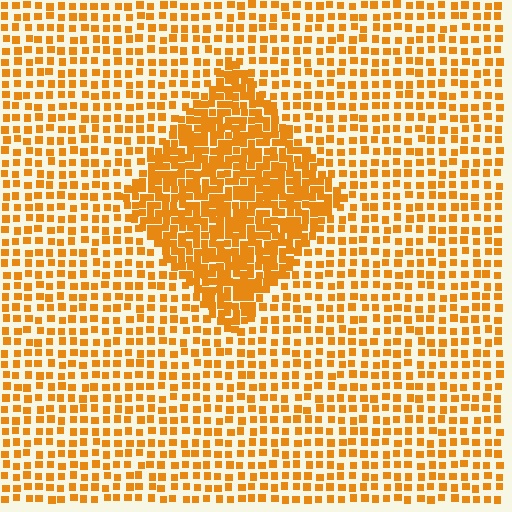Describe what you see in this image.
The image contains small orange elements arranged at two different densities. A diamond-shaped region is visible where the elements are more densely packed than the surrounding area.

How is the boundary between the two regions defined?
The boundary is defined by a change in element density (approximately 2.1x ratio). All elements are the same color, size, and shape.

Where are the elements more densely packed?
The elements are more densely packed inside the diamond boundary.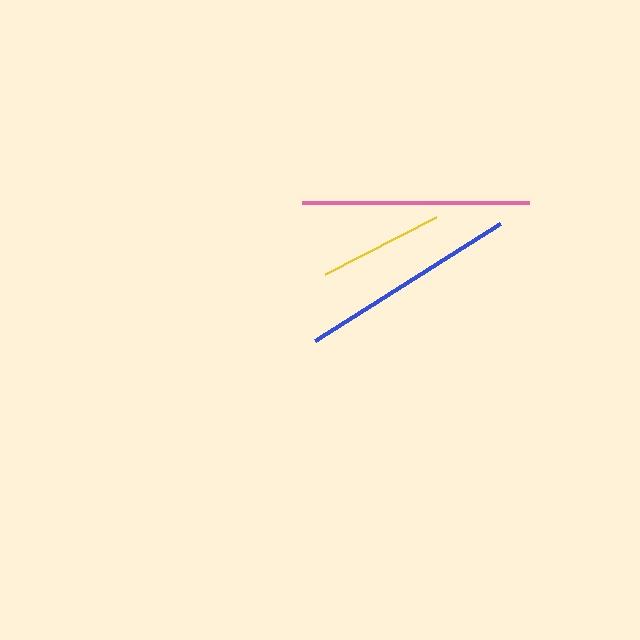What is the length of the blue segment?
The blue segment is approximately 219 pixels long.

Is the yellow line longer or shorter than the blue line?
The blue line is longer than the yellow line.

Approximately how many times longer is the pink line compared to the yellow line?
The pink line is approximately 1.8 times the length of the yellow line.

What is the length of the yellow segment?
The yellow segment is approximately 124 pixels long.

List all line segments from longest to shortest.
From longest to shortest: pink, blue, yellow.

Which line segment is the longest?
The pink line is the longest at approximately 227 pixels.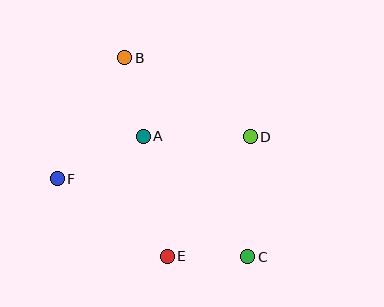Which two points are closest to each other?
Points C and E are closest to each other.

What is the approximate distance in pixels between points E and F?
The distance between E and F is approximately 134 pixels.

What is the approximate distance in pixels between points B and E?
The distance between B and E is approximately 203 pixels.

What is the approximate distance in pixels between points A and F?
The distance between A and F is approximately 96 pixels.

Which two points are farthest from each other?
Points B and C are farthest from each other.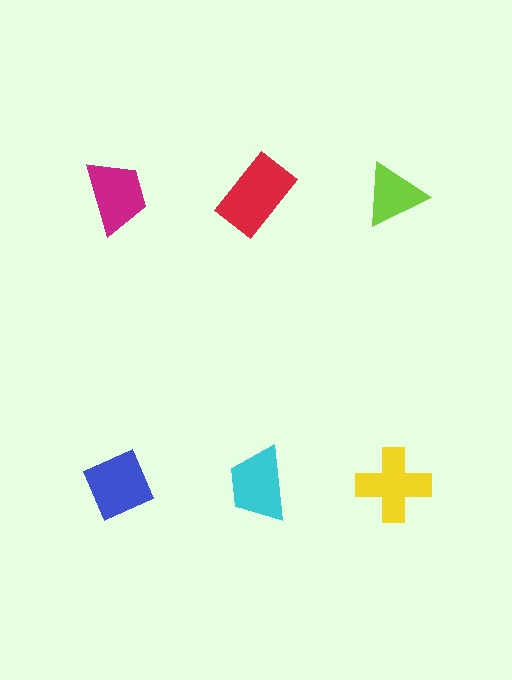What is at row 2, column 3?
A yellow cross.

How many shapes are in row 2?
3 shapes.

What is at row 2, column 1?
A blue diamond.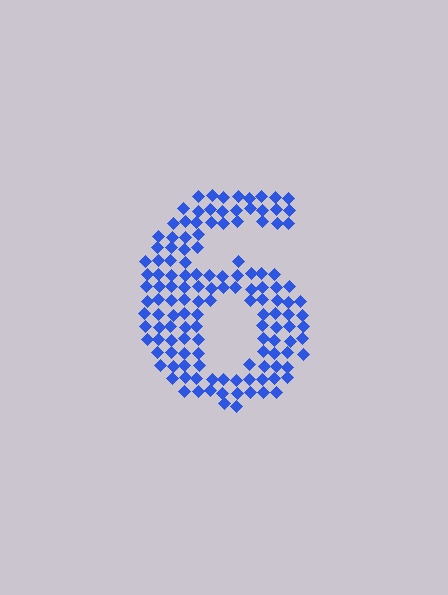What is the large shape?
The large shape is the digit 6.